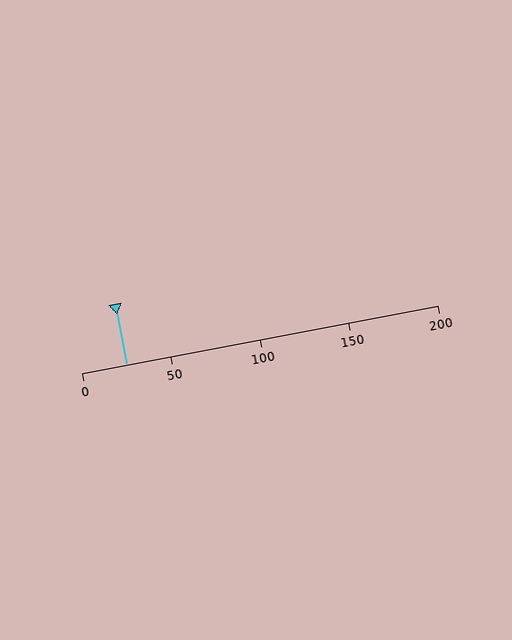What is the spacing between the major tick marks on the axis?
The major ticks are spaced 50 apart.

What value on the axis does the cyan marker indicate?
The marker indicates approximately 25.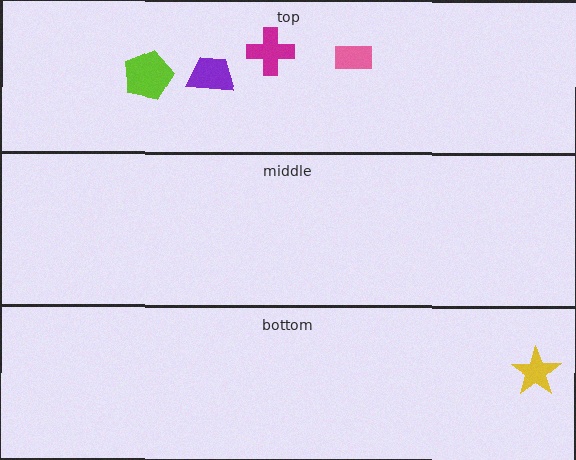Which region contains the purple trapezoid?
The top region.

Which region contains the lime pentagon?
The top region.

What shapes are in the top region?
The purple trapezoid, the lime pentagon, the pink rectangle, the magenta cross.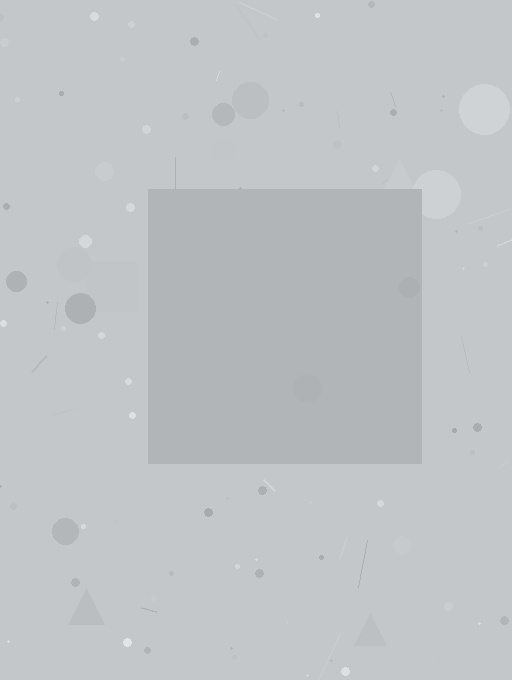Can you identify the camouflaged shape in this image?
The camouflaged shape is a square.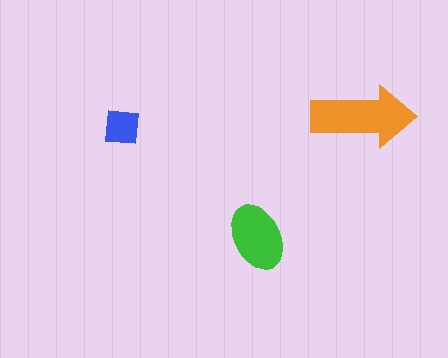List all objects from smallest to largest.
The blue square, the green ellipse, the orange arrow.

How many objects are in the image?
There are 3 objects in the image.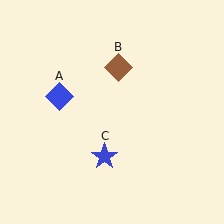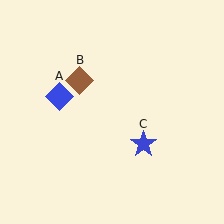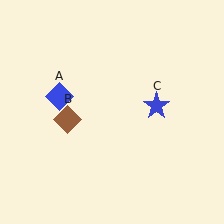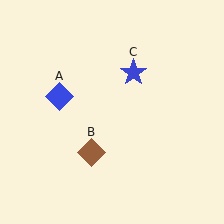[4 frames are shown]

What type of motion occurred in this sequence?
The brown diamond (object B), blue star (object C) rotated counterclockwise around the center of the scene.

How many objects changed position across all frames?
2 objects changed position: brown diamond (object B), blue star (object C).